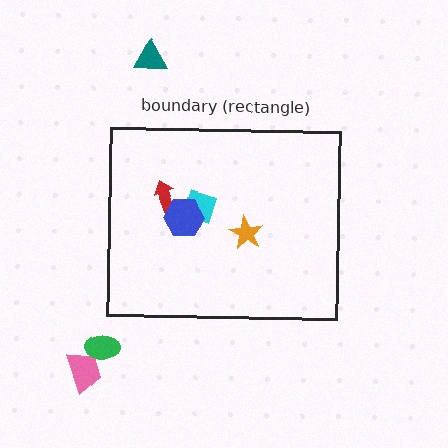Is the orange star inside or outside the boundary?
Inside.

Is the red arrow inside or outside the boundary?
Inside.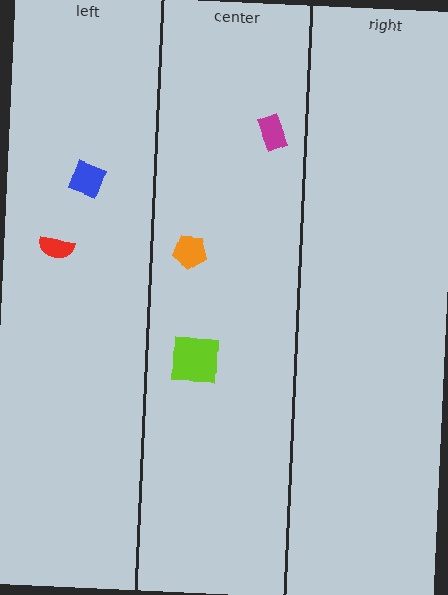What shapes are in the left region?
The red semicircle, the blue diamond.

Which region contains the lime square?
The center region.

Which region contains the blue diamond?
The left region.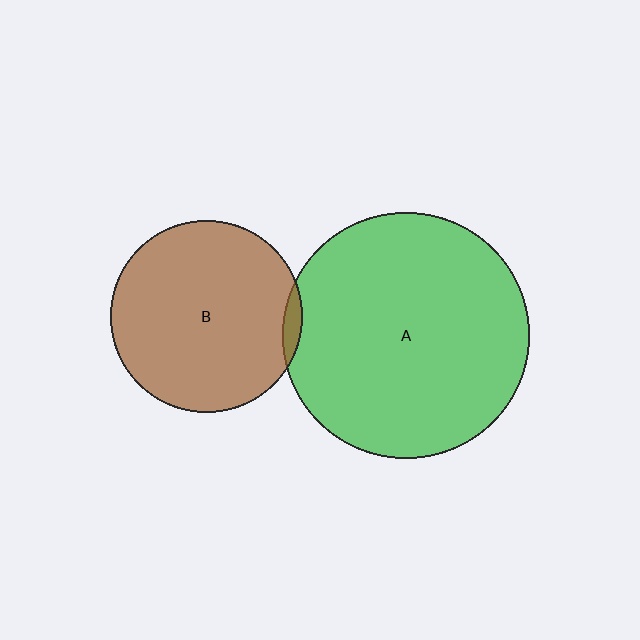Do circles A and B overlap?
Yes.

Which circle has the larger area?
Circle A (green).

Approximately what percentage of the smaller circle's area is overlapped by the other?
Approximately 5%.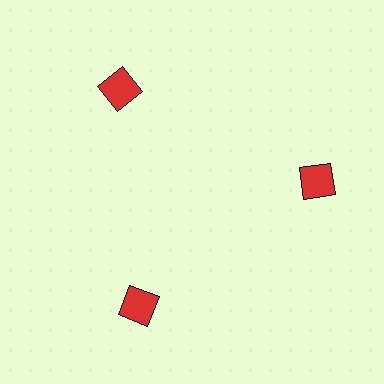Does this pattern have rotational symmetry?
Yes, this pattern has 3-fold rotational symmetry. It looks the same after rotating 120 degrees around the center.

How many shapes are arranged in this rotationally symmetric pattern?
There are 3 shapes, arranged in 3 groups of 1.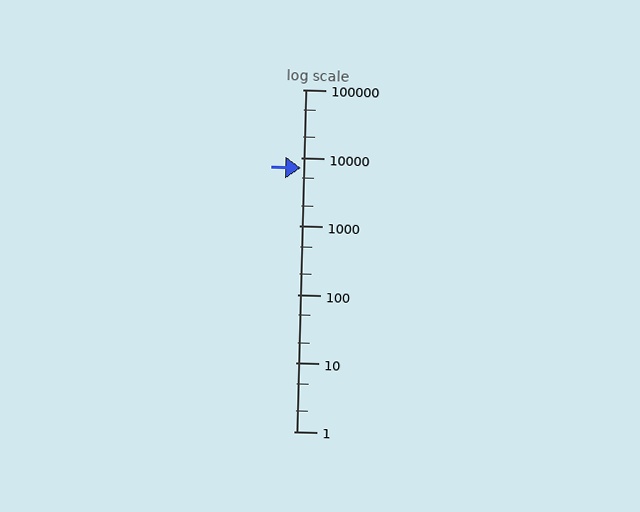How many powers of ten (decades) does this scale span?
The scale spans 5 decades, from 1 to 100000.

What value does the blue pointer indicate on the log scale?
The pointer indicates approximately 7100.